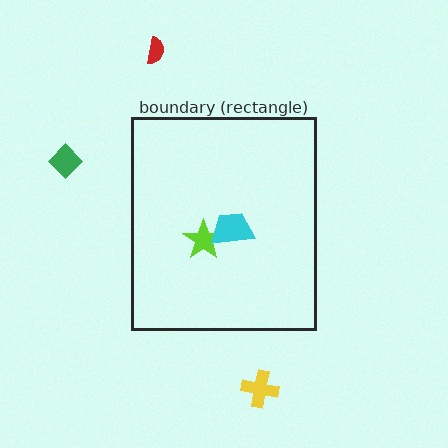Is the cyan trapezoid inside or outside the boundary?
Inside.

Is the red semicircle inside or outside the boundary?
Outside.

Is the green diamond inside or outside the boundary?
Outside.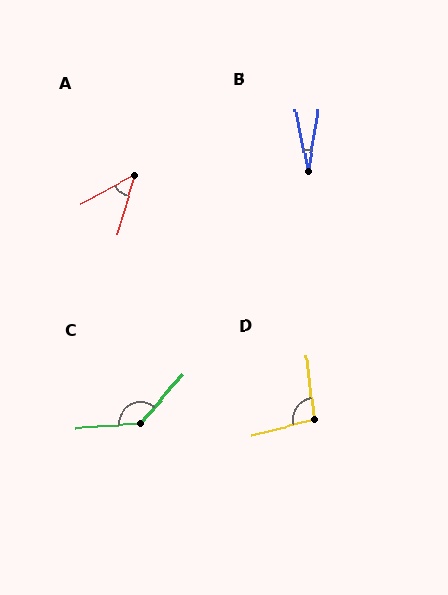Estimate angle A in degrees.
Approximately 45 degrees.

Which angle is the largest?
C, at approximately 135 degrees.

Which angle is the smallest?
B, at approximately 21 degrees.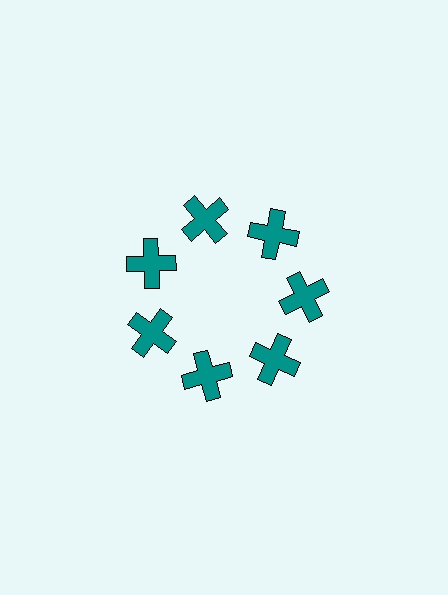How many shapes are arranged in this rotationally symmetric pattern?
There are 7 shapes, arranged in 7 groups of 1.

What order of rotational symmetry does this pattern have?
This pattern has 7-fold rotational symmetry.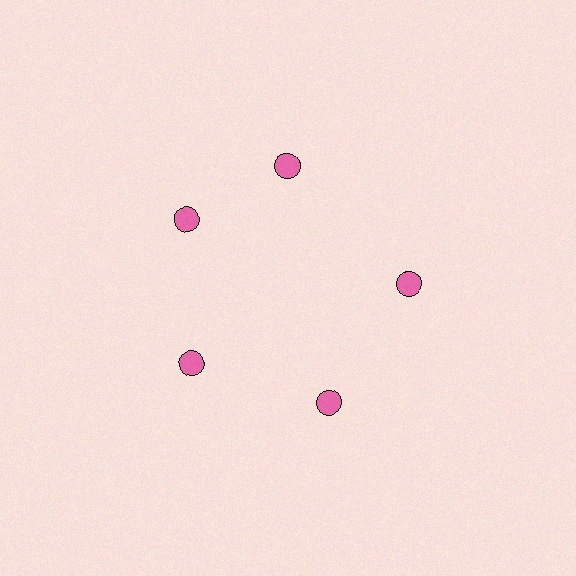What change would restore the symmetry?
The symmetry would be restored by rotating it back into even spacing with its neighbors so that all 5 circles sit at equal angles and equal distance from the center.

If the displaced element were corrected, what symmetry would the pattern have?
It would have 5-fold rotational symmetry — the pattern would map onto itself every 72 degrees.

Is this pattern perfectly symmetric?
No. The 5 pink circles are arranged in a ring, but one element near the 1 o'clock position is rotated out of alignment along the ring, breaking the 5-fold rotational symmetry.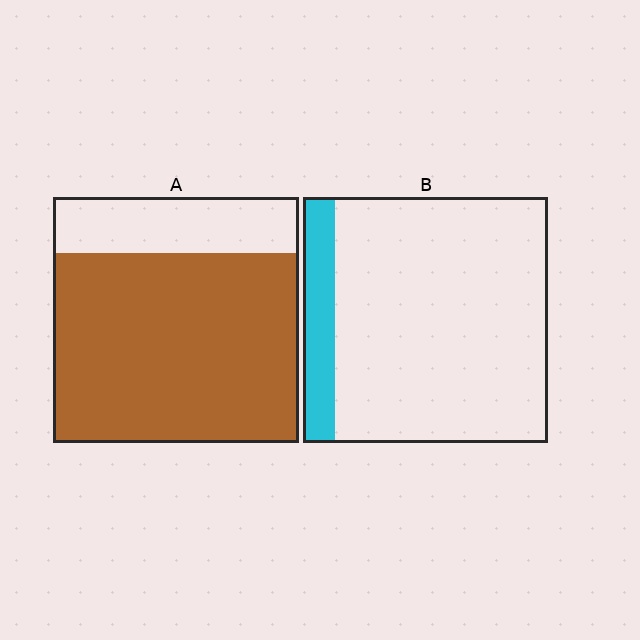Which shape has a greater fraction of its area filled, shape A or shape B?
Shape A.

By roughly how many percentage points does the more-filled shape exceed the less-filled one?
By roughly 65 percentage points (A over B).